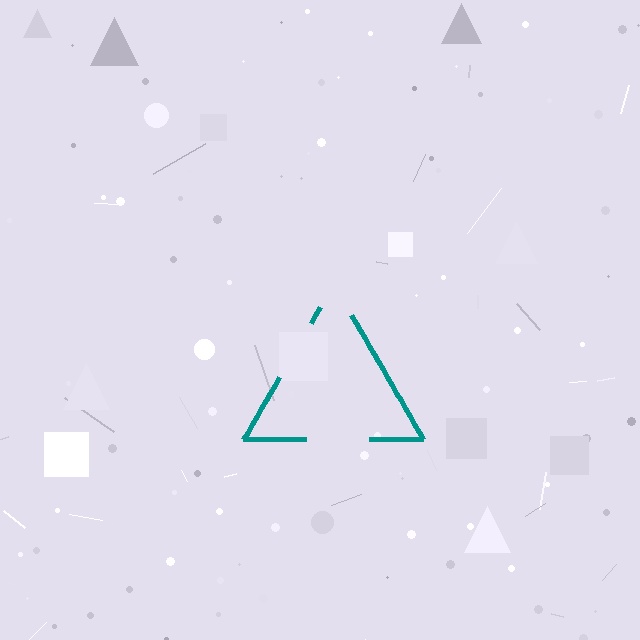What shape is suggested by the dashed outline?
The dashed outline suggests a triangle.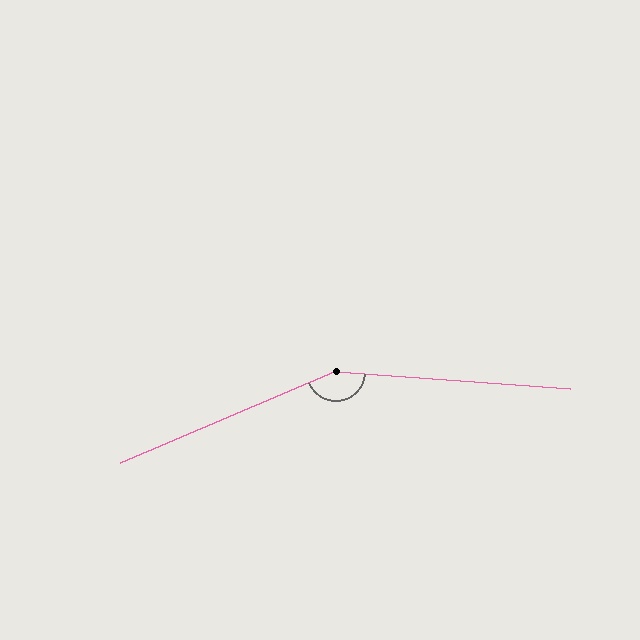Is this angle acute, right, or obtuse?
It is obtuse.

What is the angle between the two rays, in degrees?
Approximately 153 degrees.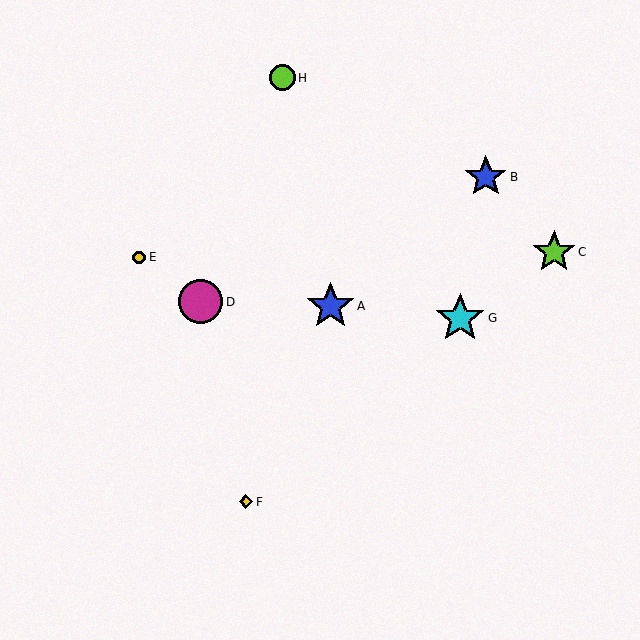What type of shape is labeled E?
Shape E is a yellow circle.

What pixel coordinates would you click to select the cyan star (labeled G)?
Click at (460, 318) to select the cyan star G.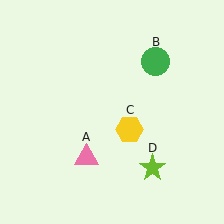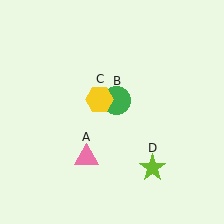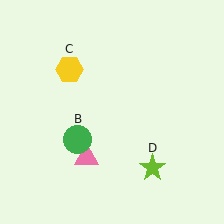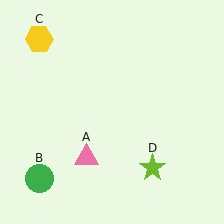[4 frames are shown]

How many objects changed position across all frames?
2 objects changed position: green circle (object B), yellow hexagon (object C).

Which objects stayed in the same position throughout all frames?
Pink triangle (object A) and lime star (object D) remained stationary.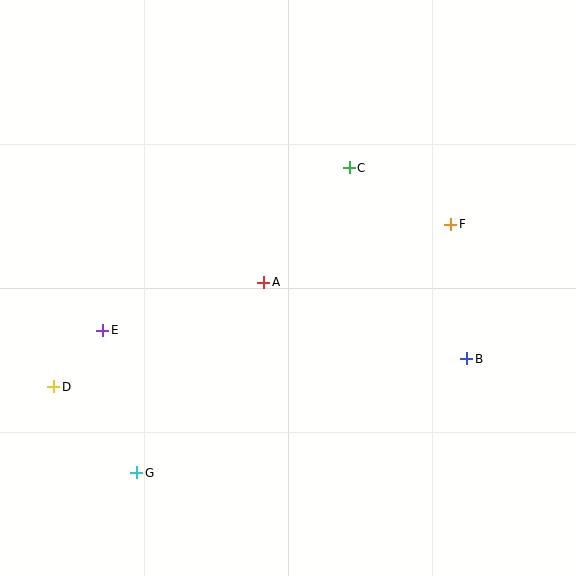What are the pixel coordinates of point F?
Point F is at (451, 224).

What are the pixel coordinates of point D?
Point D is at (54, 387).